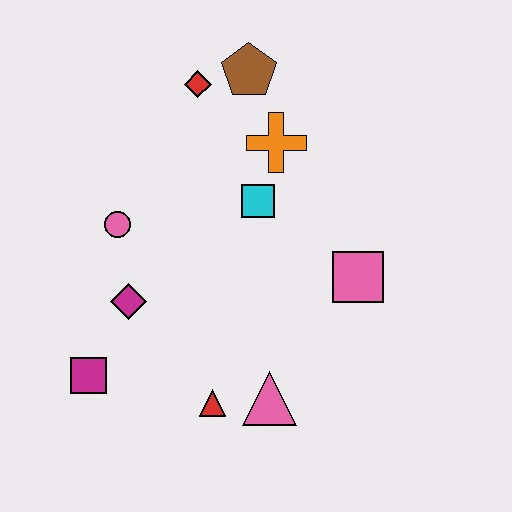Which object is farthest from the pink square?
The magenta square is farthest from the pink square.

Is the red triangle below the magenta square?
Yes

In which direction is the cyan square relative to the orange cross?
The cyan square is below the orange cross.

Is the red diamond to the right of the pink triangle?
No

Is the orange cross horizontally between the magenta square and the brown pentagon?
No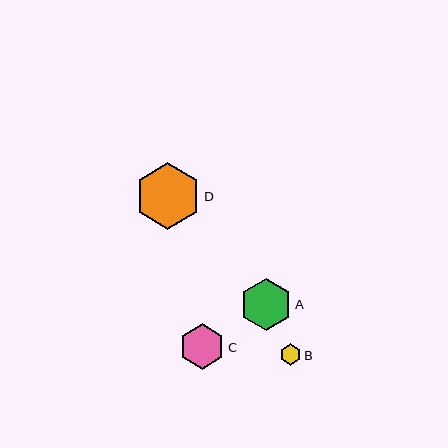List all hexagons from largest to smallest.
From largest to smallest: D, A, C, B.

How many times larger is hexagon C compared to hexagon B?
Hexagon C is approximately 2.1 times the size of hexagon B.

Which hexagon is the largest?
Hexagon D is the largest with a size of approximately 66 pixels.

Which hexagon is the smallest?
Hexagon B is the smallest with a size of approximately 21 pixels.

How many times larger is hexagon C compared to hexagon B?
Hexagon C is approximately 2.1 times the size of hexagon B.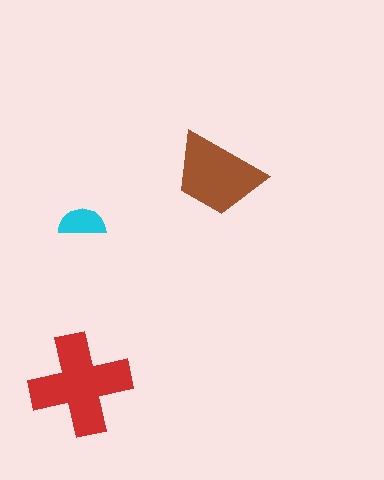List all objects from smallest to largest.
The cyan semicircle, the brown trapezoid, the red cross.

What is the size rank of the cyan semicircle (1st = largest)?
3rd.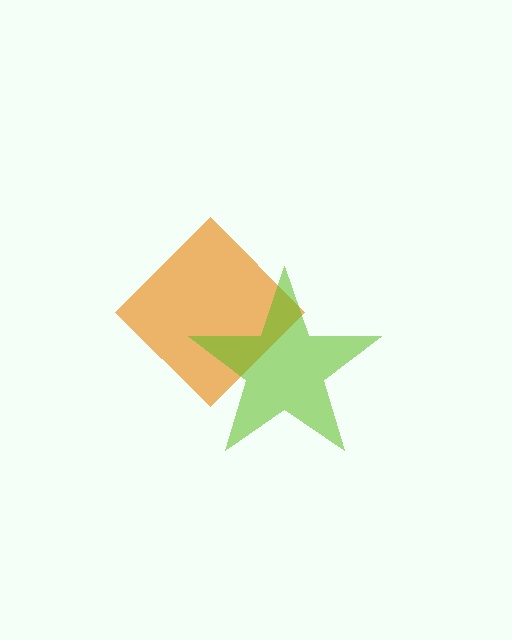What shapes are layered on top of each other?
The layered shapes are: an orange diamond, a lime star.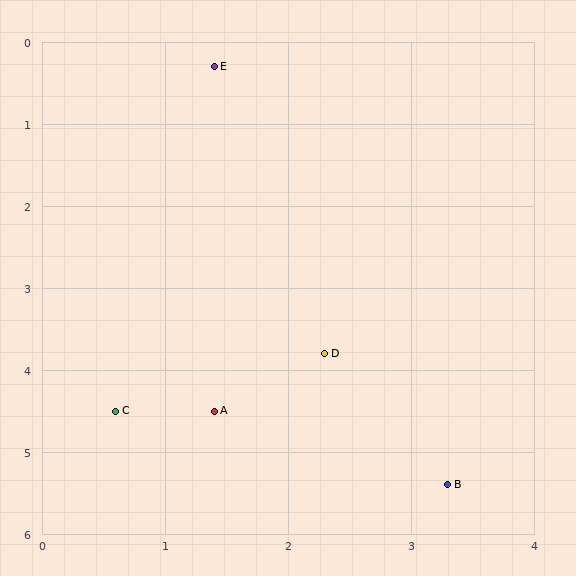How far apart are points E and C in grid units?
Points E and C are about 4.3 grid units apart.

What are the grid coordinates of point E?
Point E is at approximately (1.4, 0.3).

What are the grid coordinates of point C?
Point C is at approximately (0.6, 4.5).